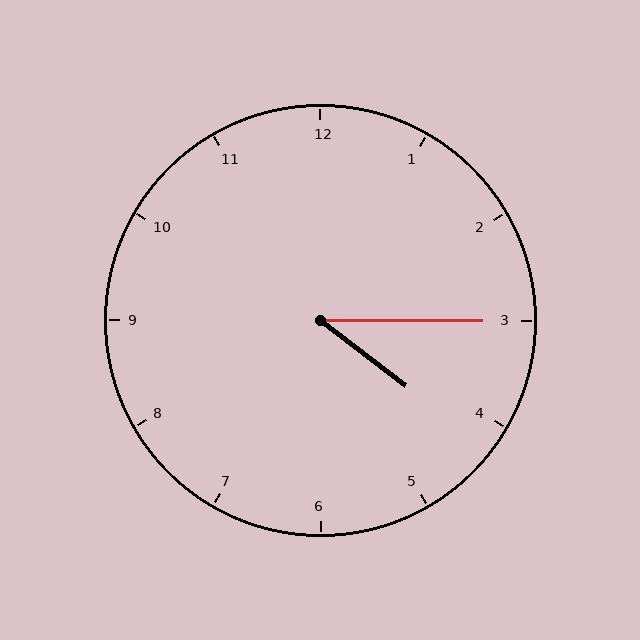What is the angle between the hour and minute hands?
Approximately 38 degrees.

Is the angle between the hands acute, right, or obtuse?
It is acute.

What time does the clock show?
4:15.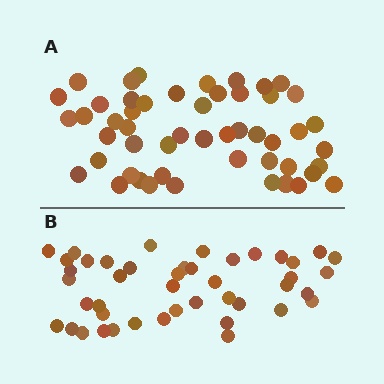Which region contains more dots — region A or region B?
Region A (the top region) has more dots.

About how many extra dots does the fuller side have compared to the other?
Region A has roughly 8 or so more dots than region B.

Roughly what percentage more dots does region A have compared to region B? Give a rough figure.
About 15% more.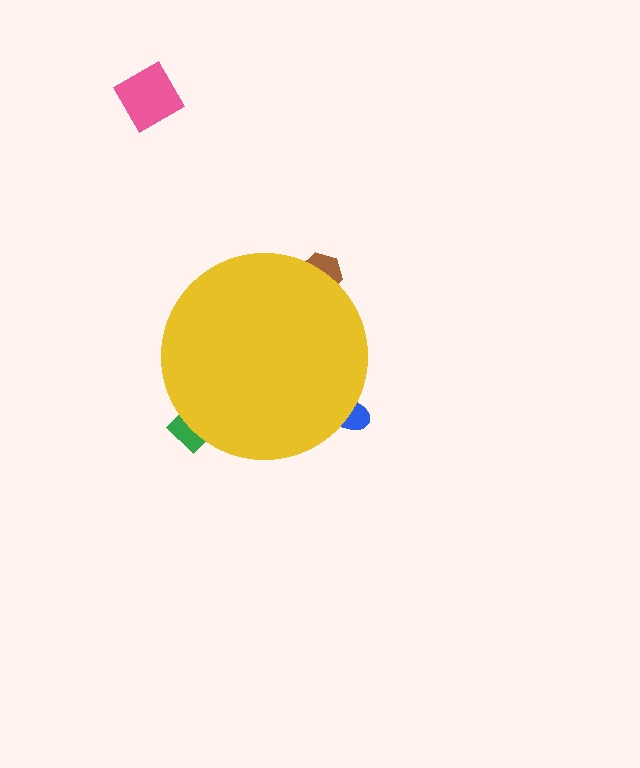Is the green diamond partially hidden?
Yes, the green diamond is partially hidden behind the yellow circle.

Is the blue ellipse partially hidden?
Yes, the blue ellipse is partially hidden behind the yellow circle.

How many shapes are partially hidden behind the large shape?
3 shapes are partially hidden.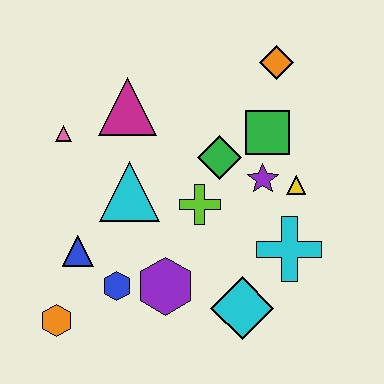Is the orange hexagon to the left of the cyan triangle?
Yes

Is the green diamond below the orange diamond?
Yes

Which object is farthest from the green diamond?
The orange hexagon is farthest from the green diamond.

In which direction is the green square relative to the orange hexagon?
The green square is to the right of the orange hexagon.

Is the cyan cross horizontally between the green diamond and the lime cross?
No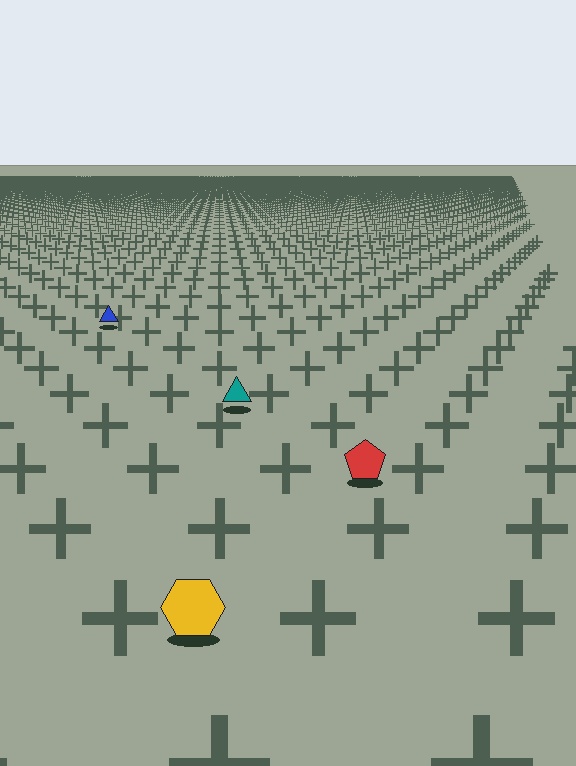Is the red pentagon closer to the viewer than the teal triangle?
Yes. The red pentagon is closer — you can tell from the texture gradient: the ground texture is coarser near it.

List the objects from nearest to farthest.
From nearest to farthest: the yellow hexagon, the red pentagon, the teal triangle, the blue triangle.